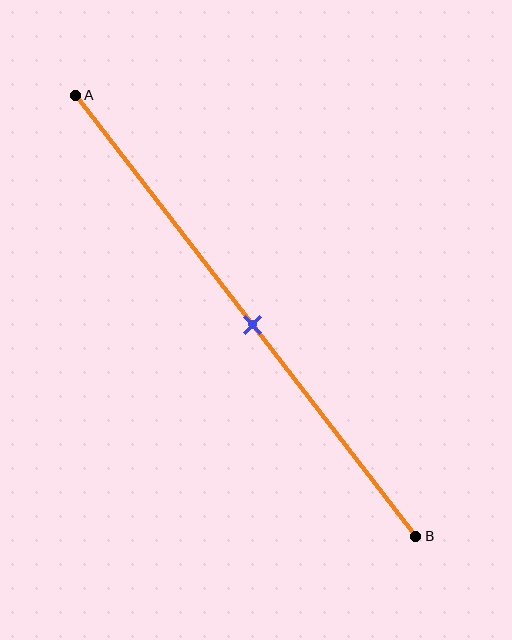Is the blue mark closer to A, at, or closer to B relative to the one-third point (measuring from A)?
The blue mark is closer to point B than the one-third point of segment AB.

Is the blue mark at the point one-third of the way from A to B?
No, the mark is at about 50% from A, not at the 33% one-third point.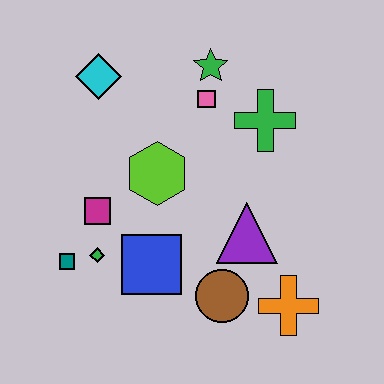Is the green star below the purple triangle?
No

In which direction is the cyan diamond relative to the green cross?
The cyan diamond is to the left of the green cross.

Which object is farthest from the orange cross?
The cyan diamond is farthest from the orange cross.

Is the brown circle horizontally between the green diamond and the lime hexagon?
No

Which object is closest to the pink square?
The green star is closest to the pink square.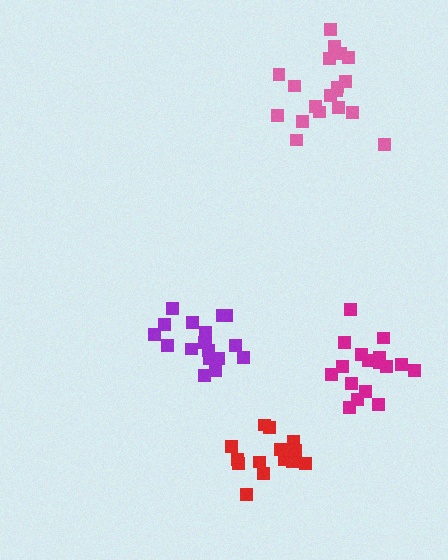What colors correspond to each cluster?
The clusters are colored: pink, red, magenta, purple.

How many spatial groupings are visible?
There are 4 spatial groupings.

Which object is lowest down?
The red cluster is bottommost.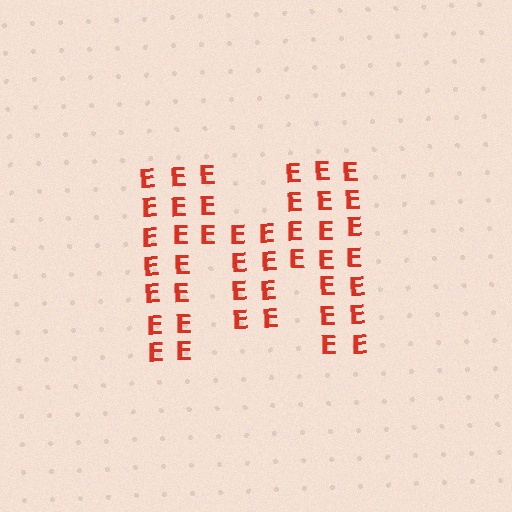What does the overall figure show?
The overall figure shows the letter M.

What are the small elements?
The small elements are letter E's.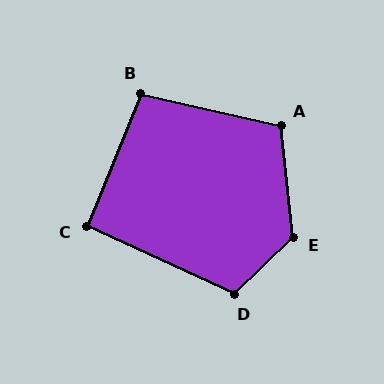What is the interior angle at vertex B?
Approximately 99 degrees (obtuse).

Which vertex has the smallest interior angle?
C, at approximately 92 degrees.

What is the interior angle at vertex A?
Approximately 109 degrees (obtuse).